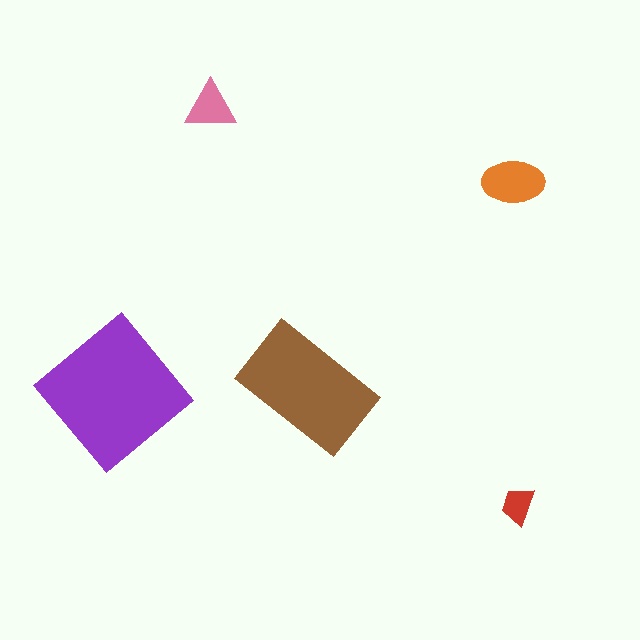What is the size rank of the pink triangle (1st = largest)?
4th.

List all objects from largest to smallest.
The purple diamond, the brown rectangle, the orange ellipse, the pink triangle, the red trapezoid.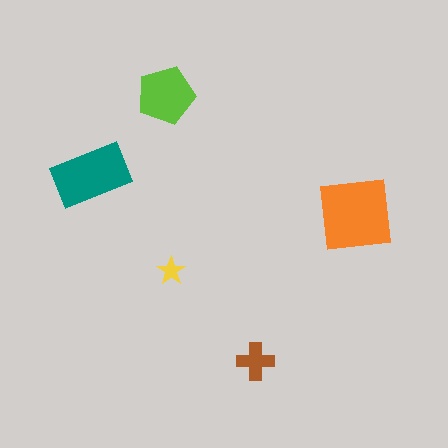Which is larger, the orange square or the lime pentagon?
The orange square.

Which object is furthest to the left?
The teal rectangle is leftmost.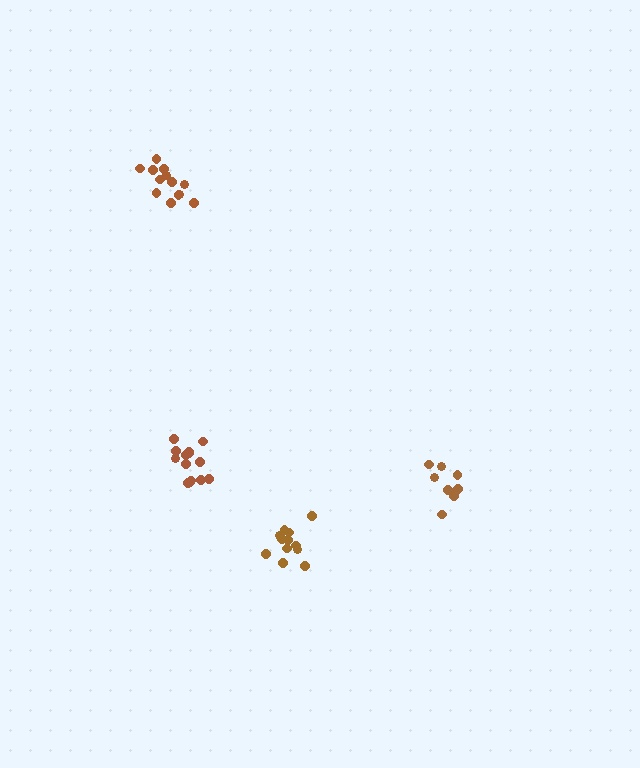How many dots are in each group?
Group 1: 14 dots, Group 2: 9 dots, Group 3: 13 dots, Group 4: 12 dots (48 total).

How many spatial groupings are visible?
There are 4 spatial groupings.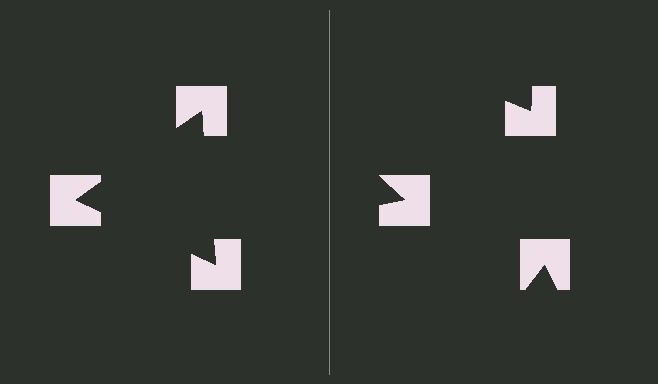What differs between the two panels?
The notched squares are positioned identically on both sides; only the wedge orientations differ. On the left they align to a triangle; on the right they are misaligned.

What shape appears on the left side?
An illusory triangle.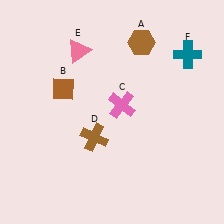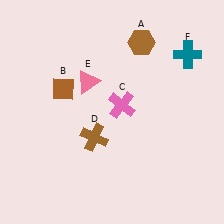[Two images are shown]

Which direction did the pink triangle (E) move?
The pink triangle (E) moved down.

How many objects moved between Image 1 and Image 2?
1 object moved between the two images.